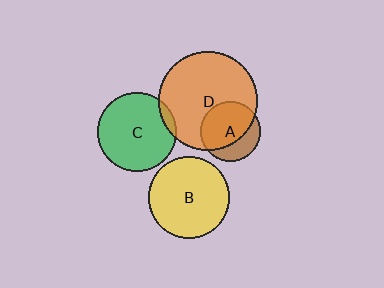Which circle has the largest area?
Circle D (orange).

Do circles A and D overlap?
Yes.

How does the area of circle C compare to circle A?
Approximately 1.7 times.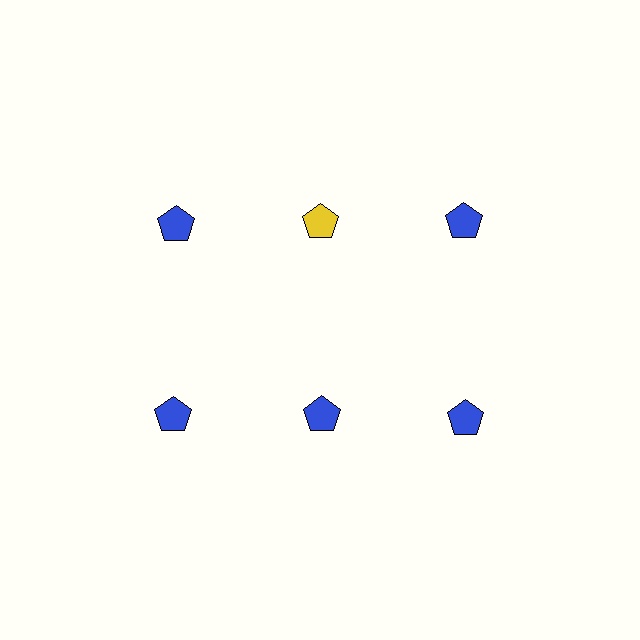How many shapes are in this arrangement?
There are 6 shapes arranged in a grid pattern.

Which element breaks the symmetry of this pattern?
The yellow pentagon in the top row, second from left column breaks the symmetry. All other shapes are blue pentagons.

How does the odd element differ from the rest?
It has a different color: yellow instead of blue.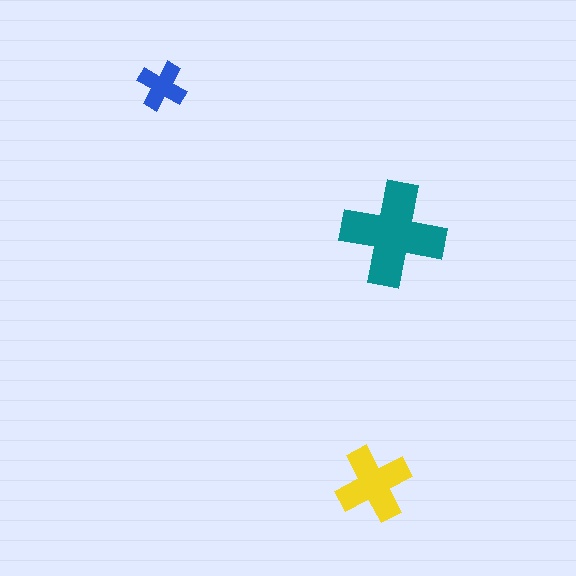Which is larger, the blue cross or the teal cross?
The teal one.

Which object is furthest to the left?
The blue cross is leftmost.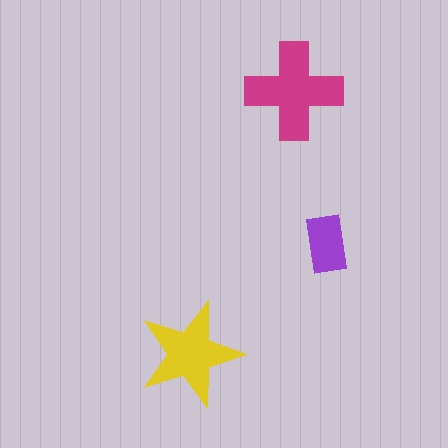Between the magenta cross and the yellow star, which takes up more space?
The magenta cross.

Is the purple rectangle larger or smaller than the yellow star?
Smaller.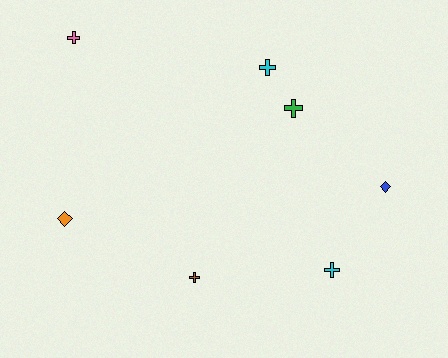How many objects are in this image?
There are 7 objects.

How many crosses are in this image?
There are 5 crosses.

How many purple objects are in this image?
There are no purple objects.